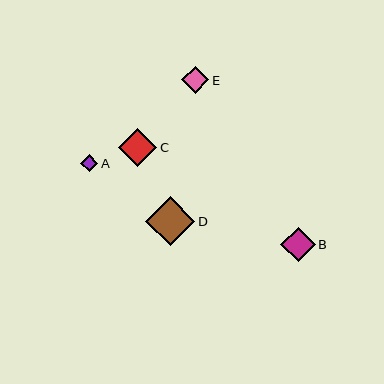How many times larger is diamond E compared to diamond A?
Diamond E is approximately 1.5 times the size of diamond A.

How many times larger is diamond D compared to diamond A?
Diamond D is approximately 2.8 times the size of diamond A.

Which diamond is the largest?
Diamond D is the largest with a size of approximately 49 pixels.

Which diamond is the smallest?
Diamond A is the smallest with a size of approximately 18 pixels.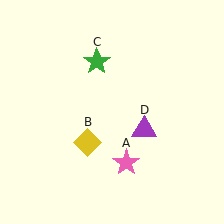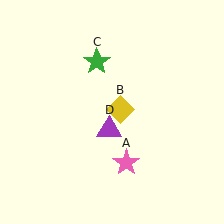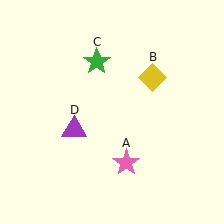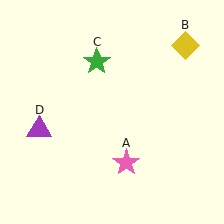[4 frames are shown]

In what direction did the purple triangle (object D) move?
The purple triangle (object D) moved left.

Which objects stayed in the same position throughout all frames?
Pink star (object A) and green star (object C) remained stationary.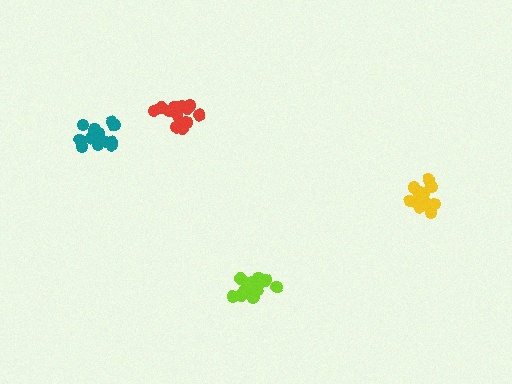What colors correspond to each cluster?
The clusters are colored: yellow, teal, lime, red.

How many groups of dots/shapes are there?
There are 4 groups.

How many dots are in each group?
Group 1: 18 dots, Group 2: 13 dots, Group 3: 17 dots, Group 4: 14 dots (62 total).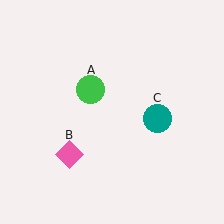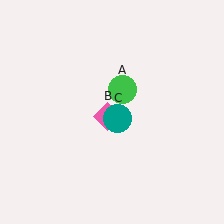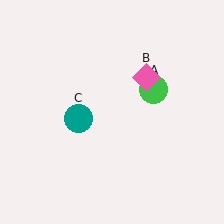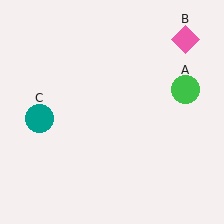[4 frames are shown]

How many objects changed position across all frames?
3 objects changed position: green circle (object A), pink diamond (object B), teal circle (object C).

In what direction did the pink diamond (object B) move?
The pink diamond (object B) moved up and to the right.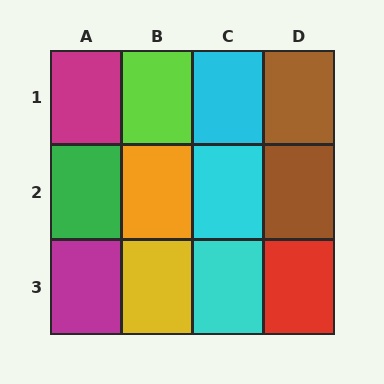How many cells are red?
1 cell is red.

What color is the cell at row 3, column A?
Magenta.